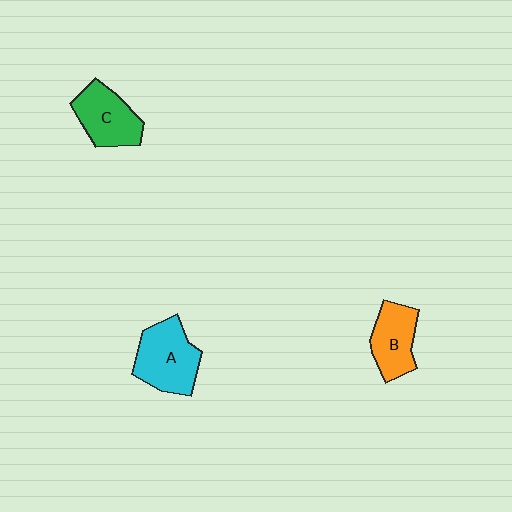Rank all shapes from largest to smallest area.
From largest to smallest: A (cyan), C (green), B (orange).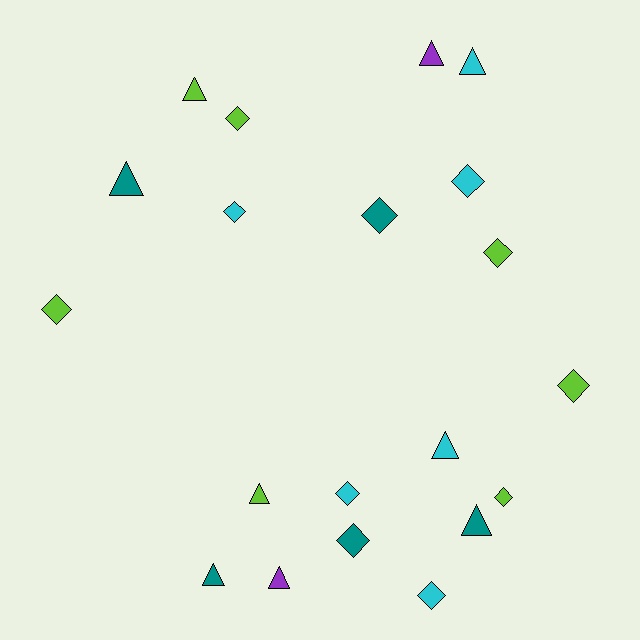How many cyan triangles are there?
There are 2 cyan triangles.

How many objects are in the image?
There are 20 objects.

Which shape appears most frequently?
Diamond, with 11 objects.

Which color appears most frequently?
Lime, with 7 objects.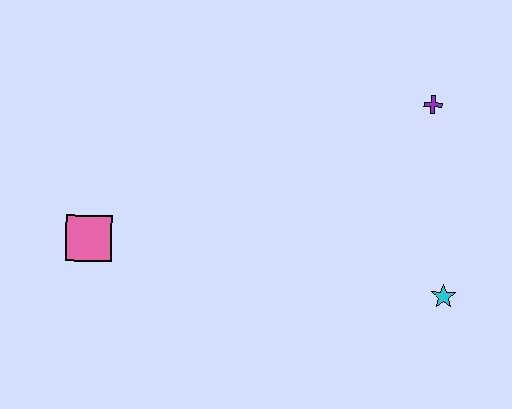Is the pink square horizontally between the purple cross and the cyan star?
No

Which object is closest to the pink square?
The cyan star is closest to the pink square.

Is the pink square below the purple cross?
Yes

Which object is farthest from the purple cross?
The pink square is farthest from the purple cross.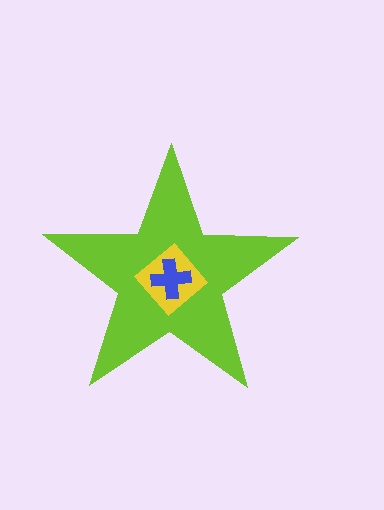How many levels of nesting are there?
3.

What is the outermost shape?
The lime star.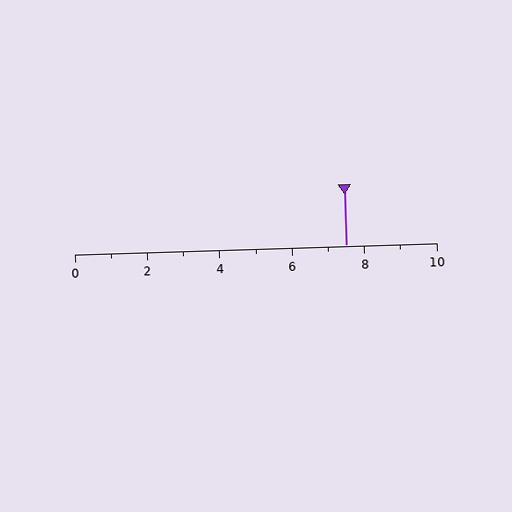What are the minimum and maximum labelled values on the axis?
The axis runs from 0 to 10.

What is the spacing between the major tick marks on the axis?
The major ticks are spaced 2 apart.